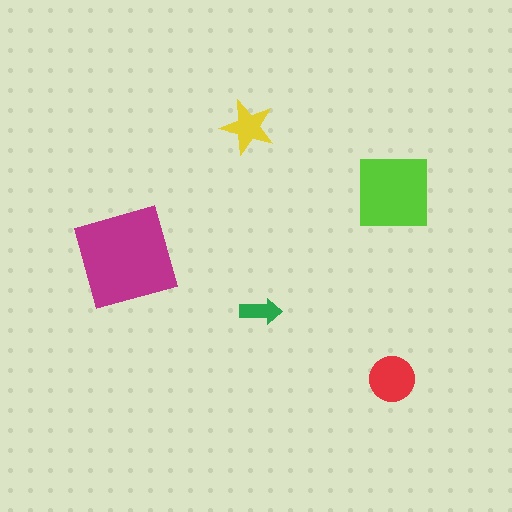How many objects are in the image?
There are 5 objects in the image.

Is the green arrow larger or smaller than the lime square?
Smaller.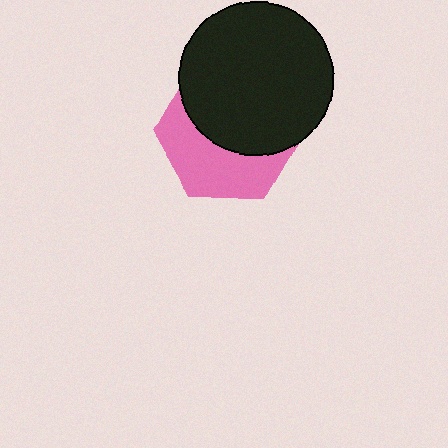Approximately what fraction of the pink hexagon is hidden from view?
Roughly 56% of the pink hexagon is hidden behind the black circle.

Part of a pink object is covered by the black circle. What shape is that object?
It is a hexagon.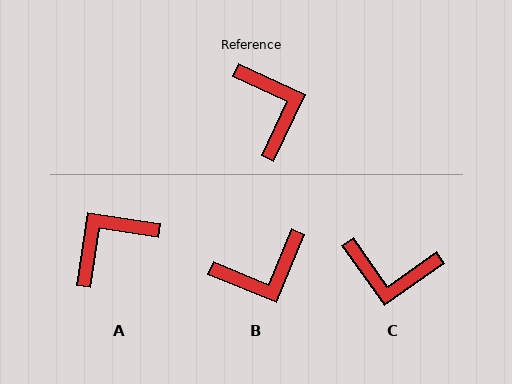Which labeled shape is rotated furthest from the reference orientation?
C, about 120 degrees away.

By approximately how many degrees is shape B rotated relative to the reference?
Approximately 87 degrees clockwise.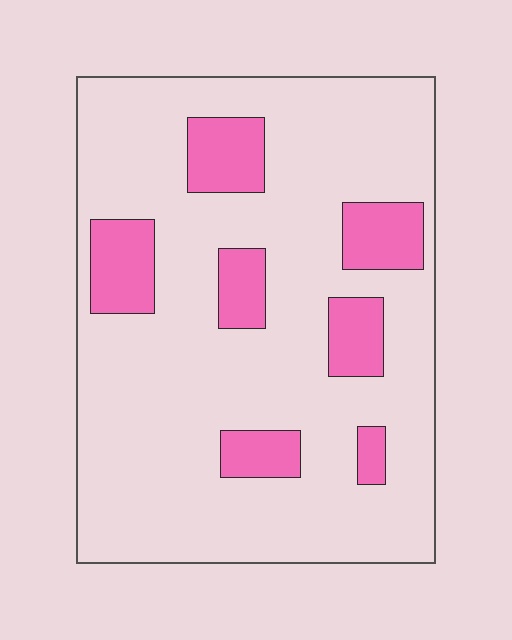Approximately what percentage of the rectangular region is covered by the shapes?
Approximately 20%.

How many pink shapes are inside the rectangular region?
7.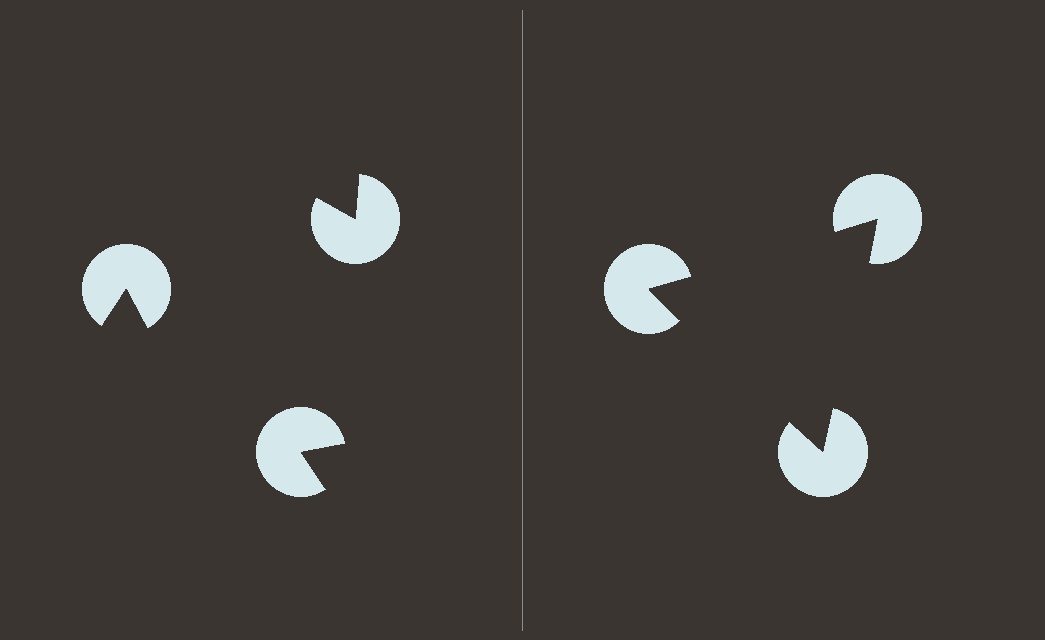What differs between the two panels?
The pac-man discs are positioned identically on both sides; only the wedge orientations differ. On the right they align to a triangle; on the left they are misaligned.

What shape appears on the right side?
An illusory triangle.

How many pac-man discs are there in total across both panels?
6 — 3 on each side.